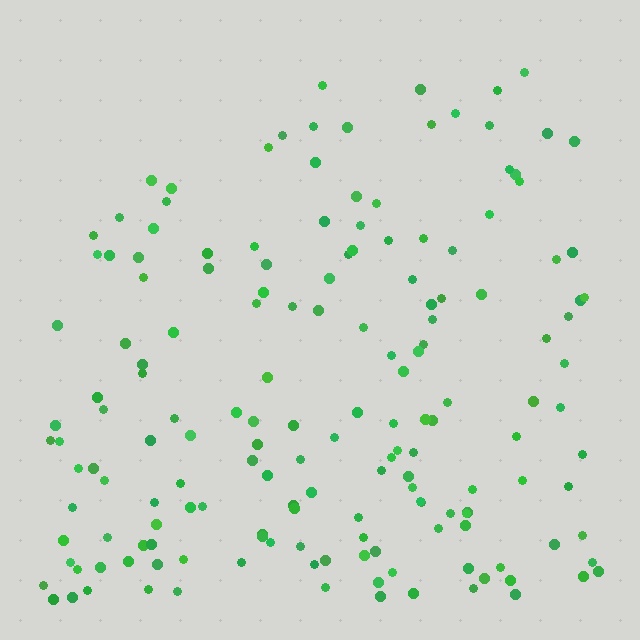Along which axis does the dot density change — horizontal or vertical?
Vertical.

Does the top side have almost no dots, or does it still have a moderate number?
Still a moderate number, just noticeably fewer than the bottom.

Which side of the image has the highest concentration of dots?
The bottom.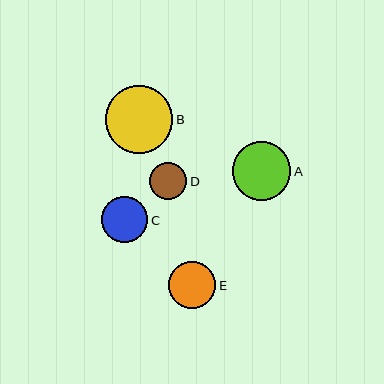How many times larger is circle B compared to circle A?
Circle B is approximately 1.2 times the size of circle A.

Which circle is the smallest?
Circle D is the smallest with a size of approximately 37 pixels.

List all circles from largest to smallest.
From largest to smallest: B, A, E, C, D.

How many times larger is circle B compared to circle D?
Circle B is approximately 1.8 times the size of circle D.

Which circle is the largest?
Circle B is the largest with a size of approximately 68 pixels.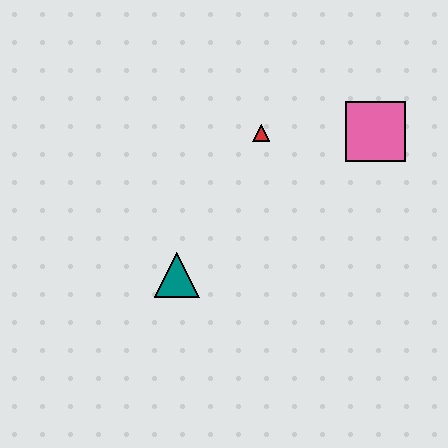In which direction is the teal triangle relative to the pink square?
The teal triangle is to the left of the pink square.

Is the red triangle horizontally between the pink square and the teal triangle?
Yes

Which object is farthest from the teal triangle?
The pink square is farthest from the teal triangle.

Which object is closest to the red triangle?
The pink square is closest to the red triangle.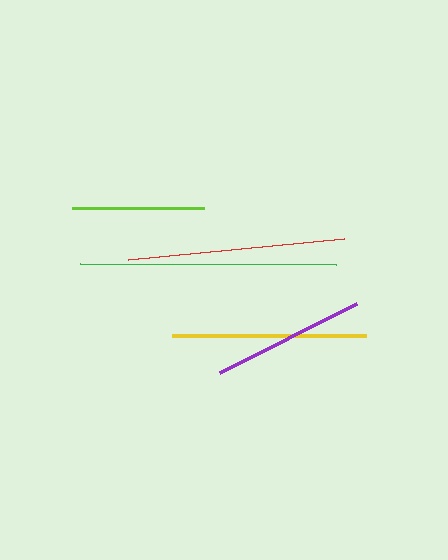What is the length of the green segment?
The green segment is approximately 256 pixels long.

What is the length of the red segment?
The red segment is approximately 218 pixels long.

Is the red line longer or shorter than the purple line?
The red line is longer than the purple line.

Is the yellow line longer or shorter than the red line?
The red line is longer than the yellow line.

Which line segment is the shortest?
The lime line is the shortest at approximately 132 pixels.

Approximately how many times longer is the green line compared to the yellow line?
The green line is approximately 1.3 times the length of the yellow line.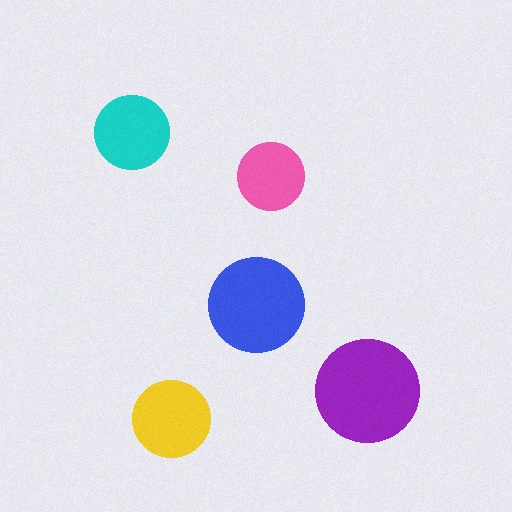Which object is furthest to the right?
The purple circle is rightmost.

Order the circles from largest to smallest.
the purple one, the blue one, the yellow one, the cyan one, the pink one.